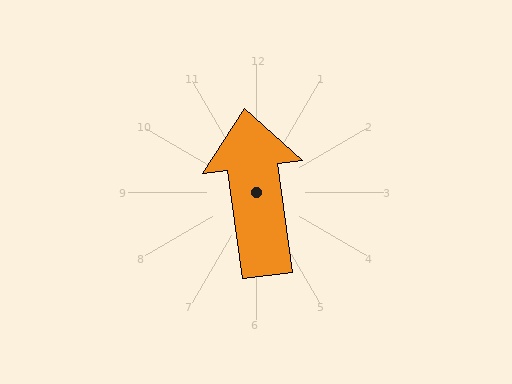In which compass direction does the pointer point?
North.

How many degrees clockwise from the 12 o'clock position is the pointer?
Approximately 352 degrees.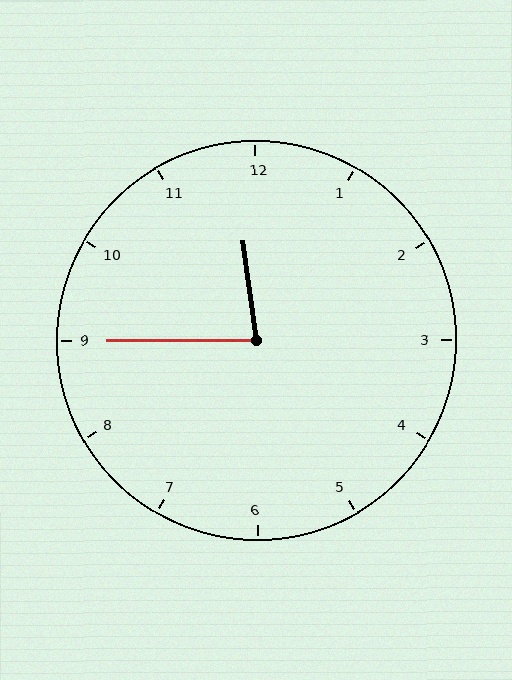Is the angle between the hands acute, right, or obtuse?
It is acute.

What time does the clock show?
11:45.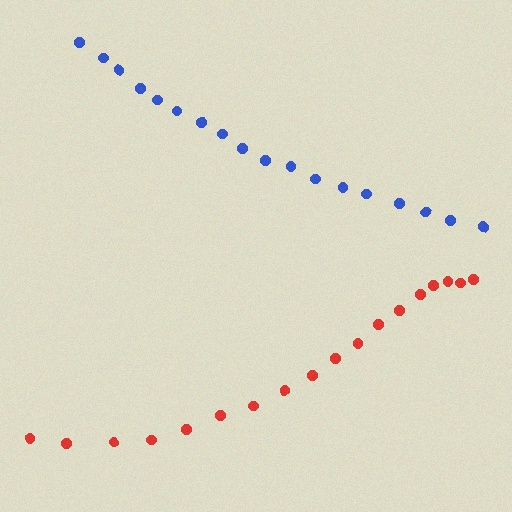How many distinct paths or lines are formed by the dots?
There are 2 distinct paths.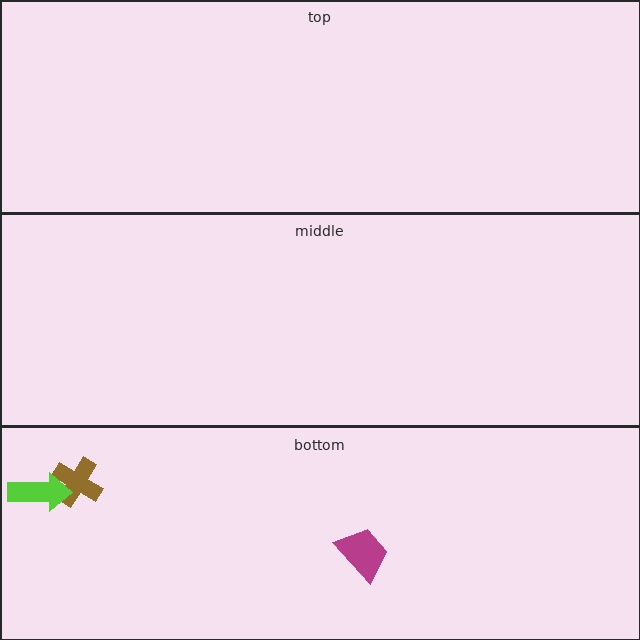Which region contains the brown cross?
The bottom region.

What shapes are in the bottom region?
The brown cross, the lime arrow, the magenta trapezoid.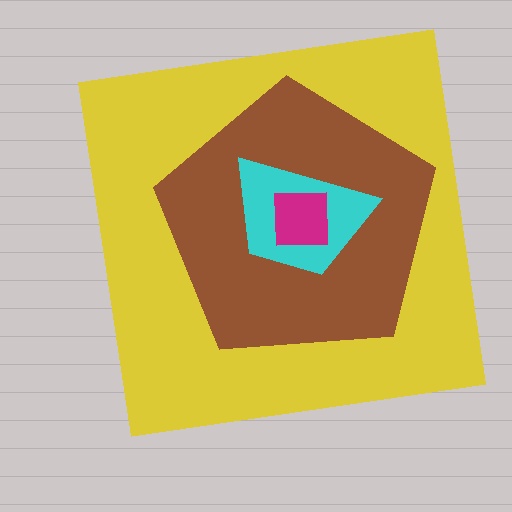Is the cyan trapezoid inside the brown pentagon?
Yes.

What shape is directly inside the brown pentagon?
The cyan trapezoid.